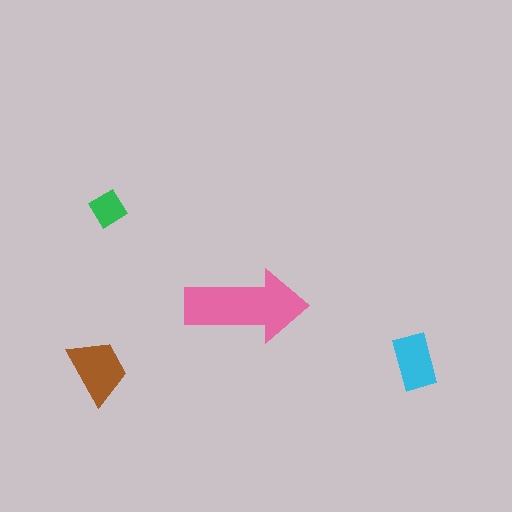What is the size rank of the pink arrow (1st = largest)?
1st.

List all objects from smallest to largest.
The green diamond, the cyan rectangle, the brown trapezoid, the pink arrow.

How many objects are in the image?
There are 4 objects in the image.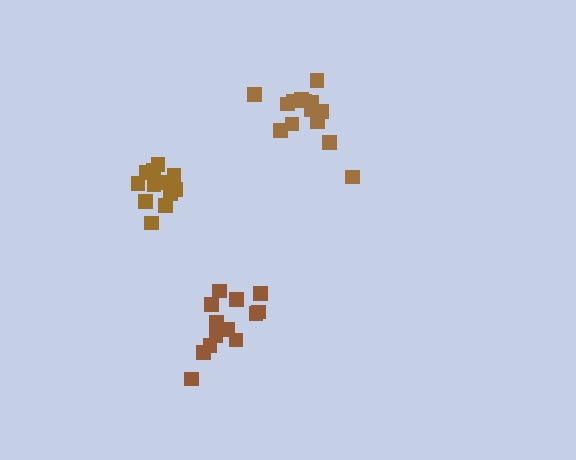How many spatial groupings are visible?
There are 3 spatial groupings.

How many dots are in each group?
Group 1: 14 dots, Group 2: 13 dots, Group 3: 12 dots (39 total).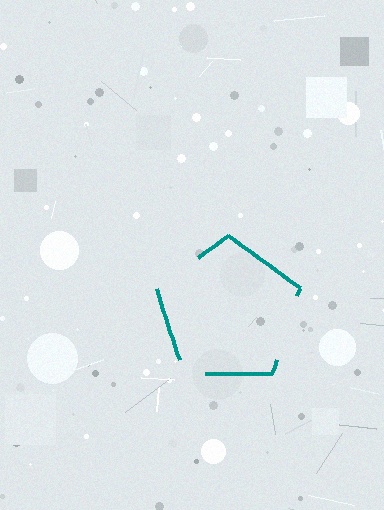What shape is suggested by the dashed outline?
The dashed outline suggests a pentagon.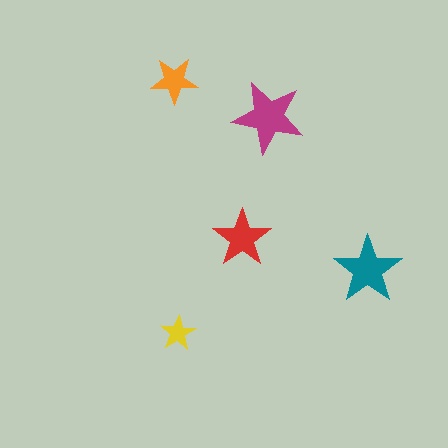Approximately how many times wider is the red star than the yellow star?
About 1.5 times wider.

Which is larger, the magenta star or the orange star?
The magenta one.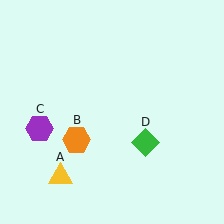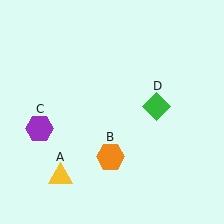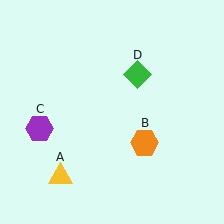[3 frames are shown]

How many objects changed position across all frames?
2 objects changed position: orange hexagon (object B), green diamond (object D).